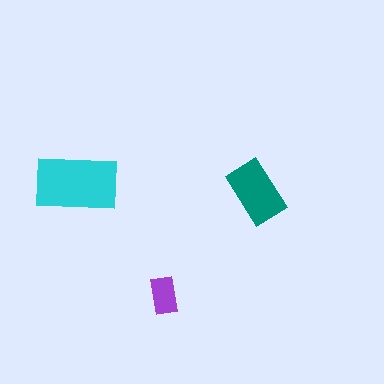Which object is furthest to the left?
The cyan rectangle is leftmost.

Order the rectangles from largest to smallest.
the cyan one, the teal one, the purple one.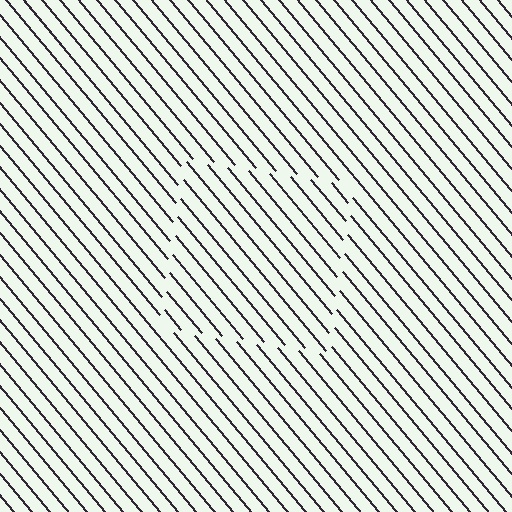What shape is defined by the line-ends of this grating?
An illusory square. The interior of the shape contains the same grating, shifted by half a period — the contour is defined by the phase discontinuity where line-ends from the inner and outer gratings abut.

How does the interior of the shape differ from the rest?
The interior of the shape contains the same grating, shifted by half a period — the contour is defined by the phase discontinuity where line-ends from the inner and outer gratings abut.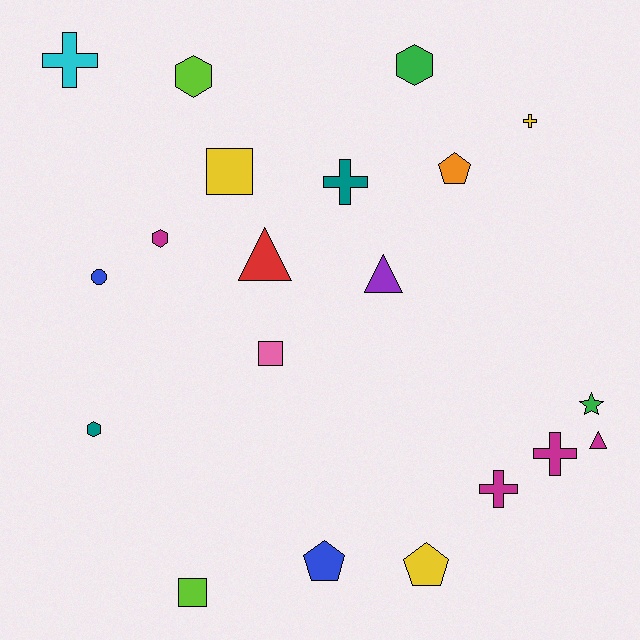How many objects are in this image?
There are 20 objects.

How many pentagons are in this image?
There are 3 pentagons.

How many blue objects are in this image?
There are 2 blue objects.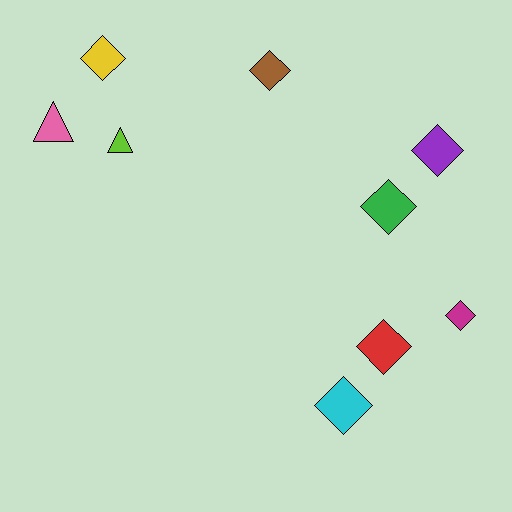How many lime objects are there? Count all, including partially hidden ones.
There is 1 lime object.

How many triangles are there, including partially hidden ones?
There are 2 triangles.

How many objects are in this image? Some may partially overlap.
There are 9 objects.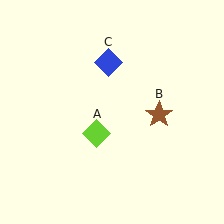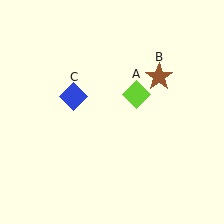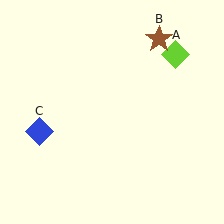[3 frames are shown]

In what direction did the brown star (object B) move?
The brown star (object B) moved up.